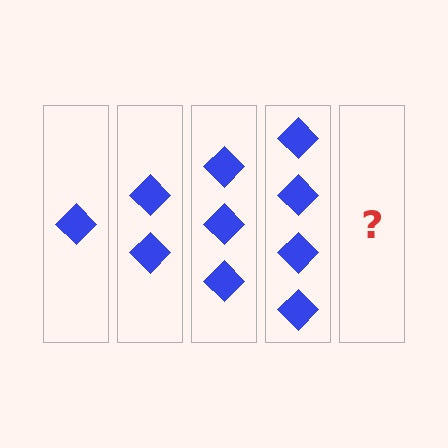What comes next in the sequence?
The next element should be 5 diamonds.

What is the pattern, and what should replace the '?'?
The pattern is that each step adds one more diamond. The '?' should be 5 diamonds.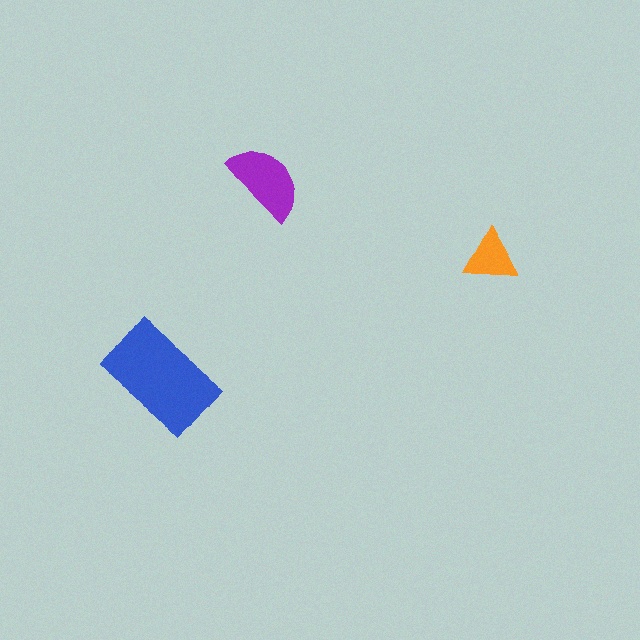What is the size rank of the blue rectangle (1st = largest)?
1st.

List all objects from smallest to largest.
The orange triangle, the purple semicircle, the blue rectangle.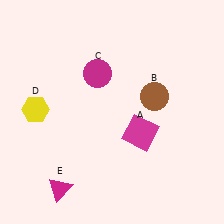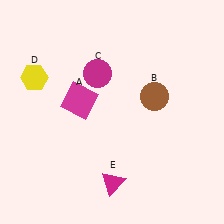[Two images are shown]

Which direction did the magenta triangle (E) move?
The magenta triangle (E) moved right.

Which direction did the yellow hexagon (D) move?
The yellow hexagon (D) moved up.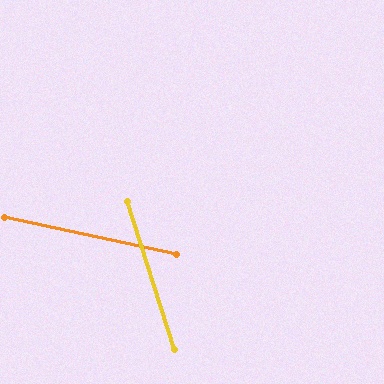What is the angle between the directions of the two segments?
Approximately 60 degrees.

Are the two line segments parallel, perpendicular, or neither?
Neither parallel nor perpendicular — they differ by about 60°.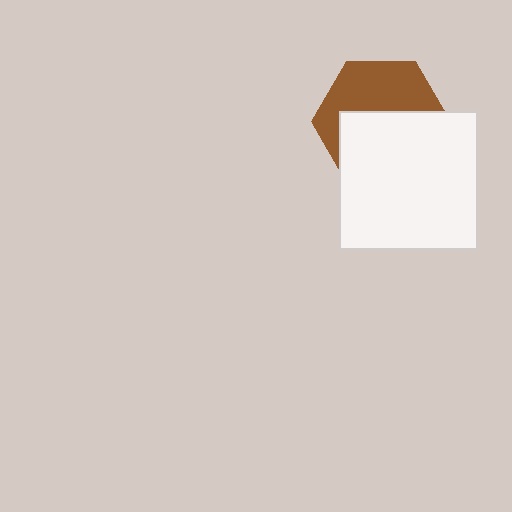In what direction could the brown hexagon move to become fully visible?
The brown hexagon could move up. That would shift it out from behind the white square entirely.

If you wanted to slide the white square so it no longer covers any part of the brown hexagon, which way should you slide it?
Slide it down — that is the most direct way to separate the two shapes.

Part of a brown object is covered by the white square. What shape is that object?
It is a hexagon.